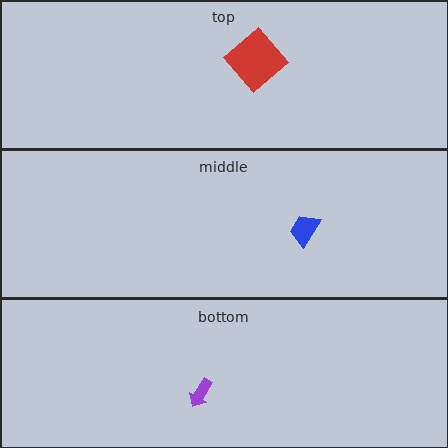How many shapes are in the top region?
1.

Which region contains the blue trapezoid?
The middle region.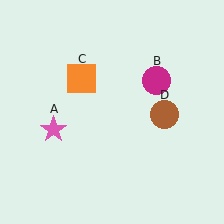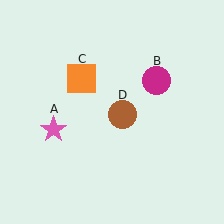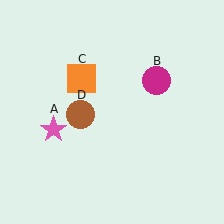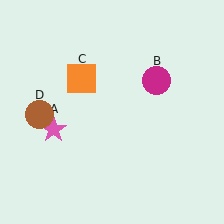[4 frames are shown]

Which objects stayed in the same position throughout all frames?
Pink star (object A) and magenta circle (object B) and orange square (object C) remained stationary.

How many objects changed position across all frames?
1 object changed position: brown circle (object D).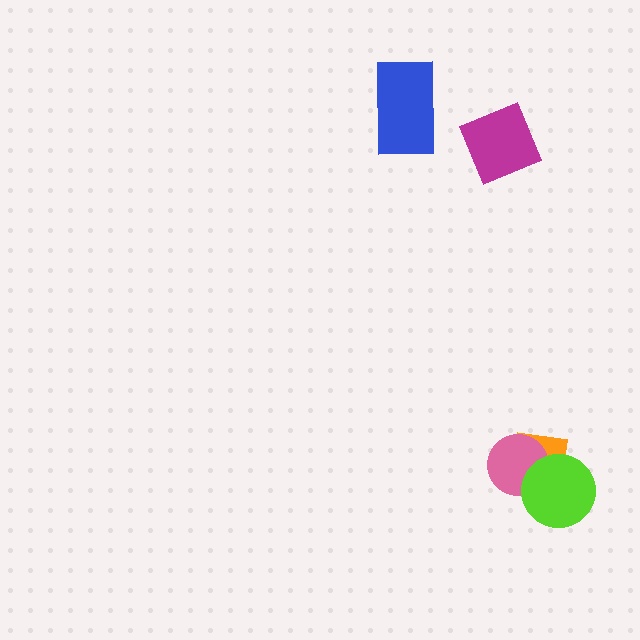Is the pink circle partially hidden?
Yes, it is partially covered by another shape.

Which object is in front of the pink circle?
The lime circle is in front of the pink circle.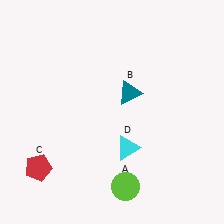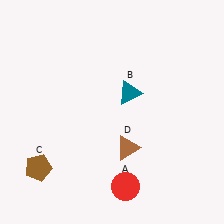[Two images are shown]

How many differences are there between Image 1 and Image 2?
There are 3 differences between the two images.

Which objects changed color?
A changed from lime to red. C changed from red to brown. D changed from cyan to brown.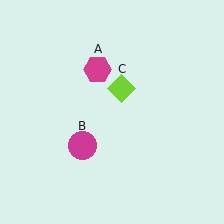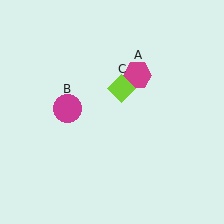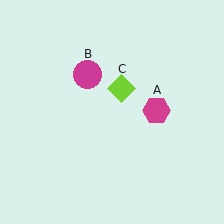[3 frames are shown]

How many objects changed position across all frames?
2 objects changed position: magenta hexagon (object A), magenta circle (object B).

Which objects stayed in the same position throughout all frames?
Lime diamond (object C) remained stationary.